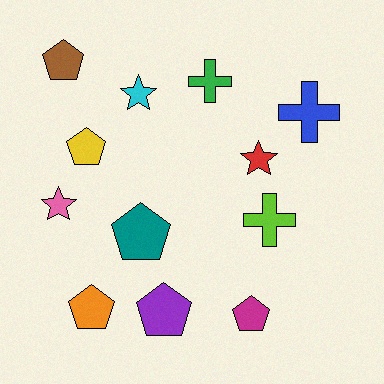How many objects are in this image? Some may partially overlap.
There are 12 objects.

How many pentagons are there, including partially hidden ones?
There are 6 pentagons.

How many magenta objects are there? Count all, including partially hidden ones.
There is 1 magenta object.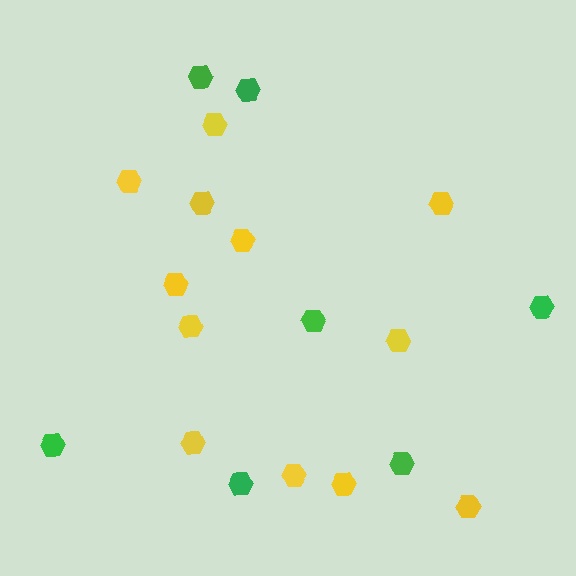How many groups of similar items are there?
There are 2 groups: one group of yellow hexagons (12) and one group of green hexagons (7).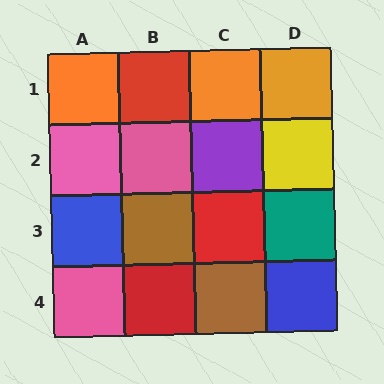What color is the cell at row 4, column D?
Blue.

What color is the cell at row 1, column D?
Orange.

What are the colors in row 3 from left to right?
Blue, brown, red, teal.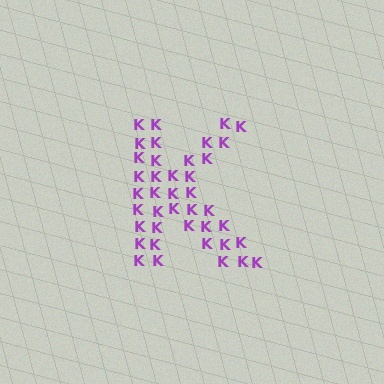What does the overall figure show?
The overall figure shows the letter K.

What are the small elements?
The small elements are letter K's.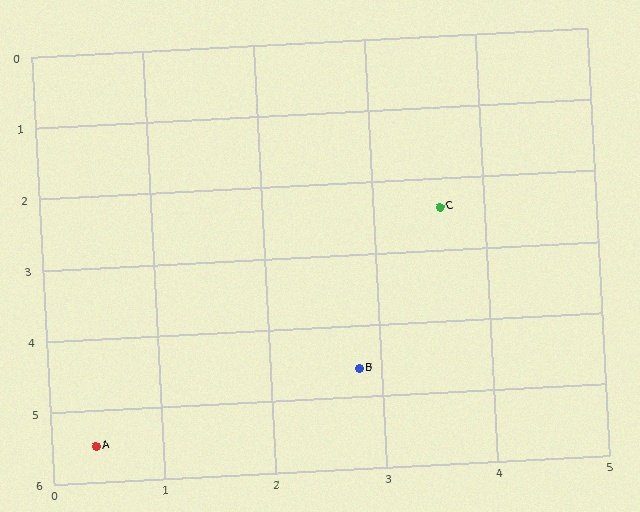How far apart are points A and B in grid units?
Points A and B are about 2.6 grid units apart.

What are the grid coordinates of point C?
Point C is at approximately (3.6, 2.4).